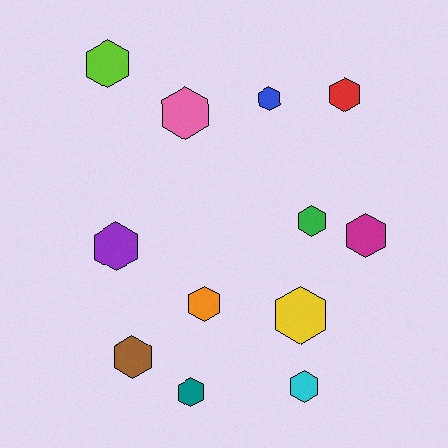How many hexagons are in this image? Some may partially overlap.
There are 12 hexagons.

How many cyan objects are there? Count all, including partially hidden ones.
There is 1 cyan object.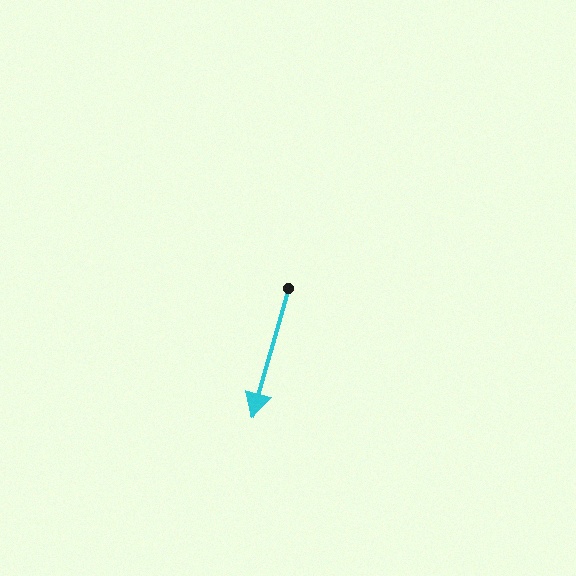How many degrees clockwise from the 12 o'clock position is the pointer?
Approximately 196 degrees.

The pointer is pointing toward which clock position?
Roughly 7 o'clock.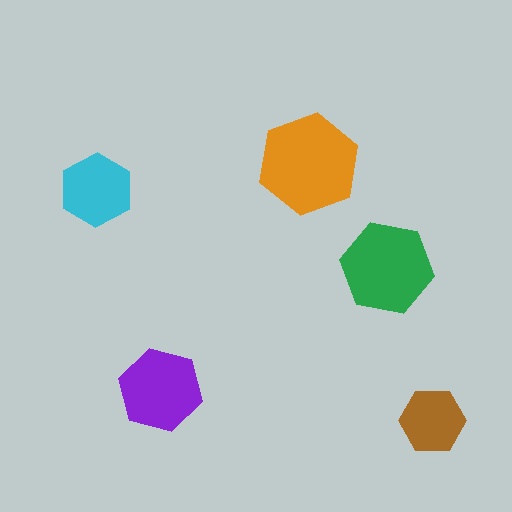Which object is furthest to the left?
The cyan hexagon is leftmost.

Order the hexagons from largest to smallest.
the orange one, the green one, the purple one, the cyan one, the brown one.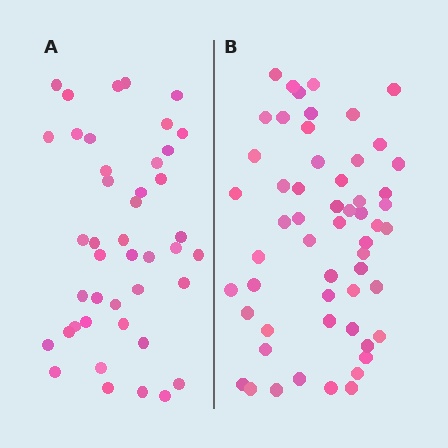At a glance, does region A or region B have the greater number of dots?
Region B (the right region) has more dots.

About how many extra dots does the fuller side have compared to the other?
Region B has approximately 15 more dots than region A.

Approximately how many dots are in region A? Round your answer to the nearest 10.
About 40 dots. (The exact count is 43, which rounds to 40.)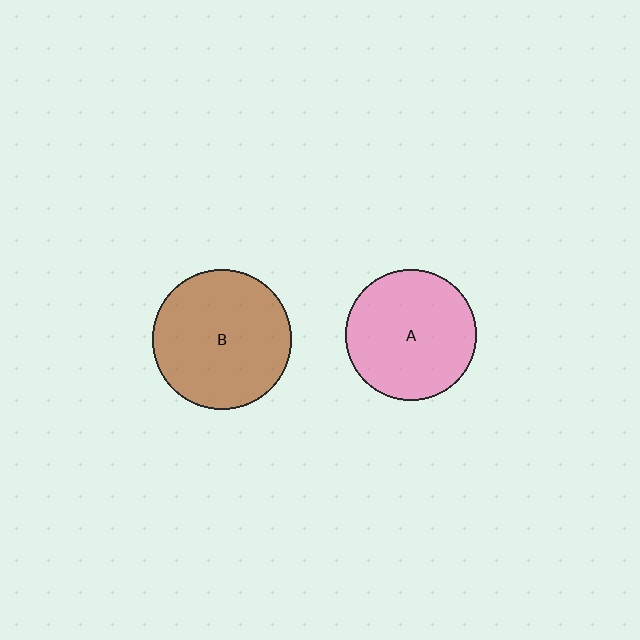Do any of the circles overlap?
No, none of the circles overlap.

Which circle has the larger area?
Circle B (brown).